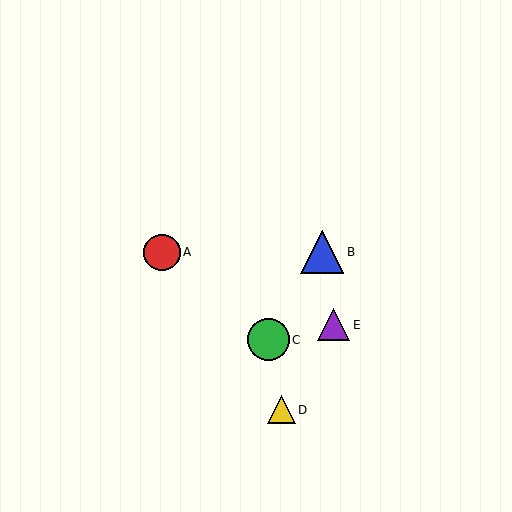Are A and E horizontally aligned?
No, A is at y≈252 and E is at y≈325.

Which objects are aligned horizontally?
Objects A, B are aligned horizontally.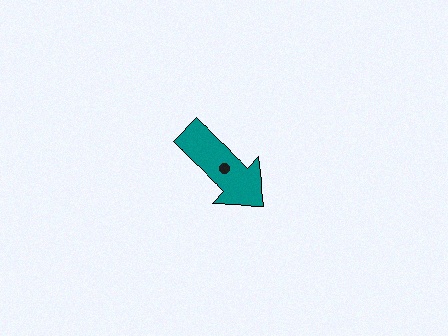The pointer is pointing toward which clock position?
Roughly 4 o'clock.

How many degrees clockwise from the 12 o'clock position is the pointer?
Approximately 133 degrees.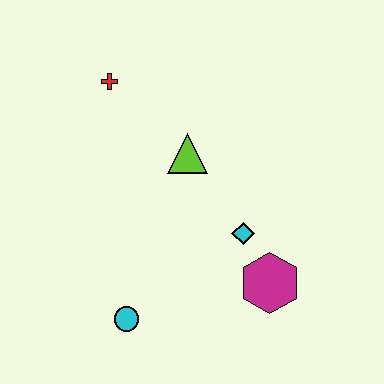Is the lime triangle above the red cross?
No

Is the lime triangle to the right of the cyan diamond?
No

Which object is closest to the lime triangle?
The cyan diamond is closest to the lime triangle.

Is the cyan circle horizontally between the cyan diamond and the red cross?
Yes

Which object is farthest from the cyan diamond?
The red cross is farthest from the cyan diamond.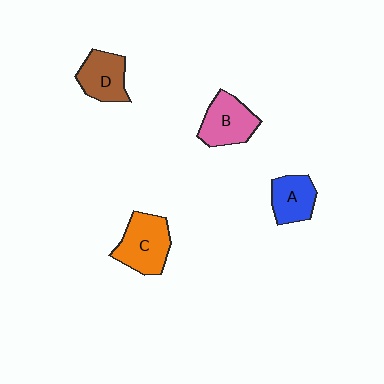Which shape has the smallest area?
Shape A (blue).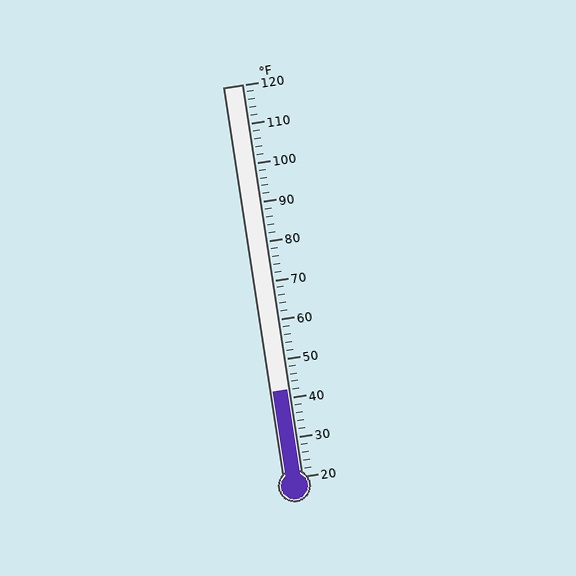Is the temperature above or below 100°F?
The temperature is below 100°F.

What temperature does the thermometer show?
The thermometer shows approximately 42°F.